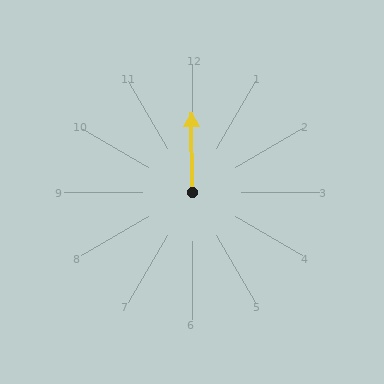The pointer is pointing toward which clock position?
Roughly 12 o'clock.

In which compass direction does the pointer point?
North.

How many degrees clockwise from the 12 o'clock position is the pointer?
Approximately 360 degrees.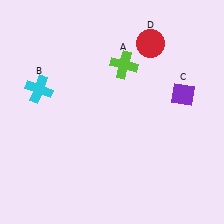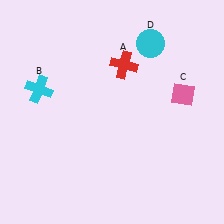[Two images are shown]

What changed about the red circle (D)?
In Image 1, D is red. In Image 2, it changed to cyan.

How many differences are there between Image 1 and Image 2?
There are 3 differences between the two images.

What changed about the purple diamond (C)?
In Image 1, C is purple. In Image 2, it changed to pink.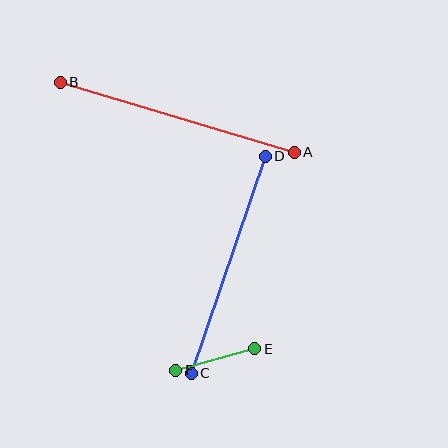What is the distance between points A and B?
The distance is approximately 244 pixels.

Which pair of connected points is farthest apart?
Points A and B are farthest apart.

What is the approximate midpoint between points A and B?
The midpoint is at approximately (177, 117) pixels.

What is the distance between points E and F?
The distance is approximately 82 pixels.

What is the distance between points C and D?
The distance is approximately 229 pixels.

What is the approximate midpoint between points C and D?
The midpoint is at approximately (228, 265) pixels.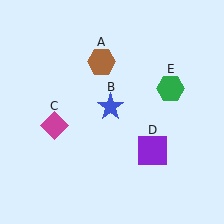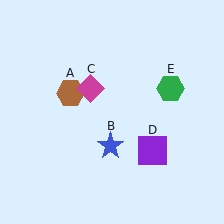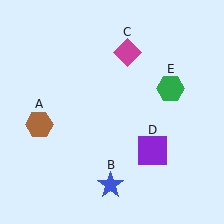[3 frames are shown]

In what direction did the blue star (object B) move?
The blue star (object B) moved down.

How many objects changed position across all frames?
3 objects changed position: brown hexagon (object A), blue star (object B), magenta diamond (object C).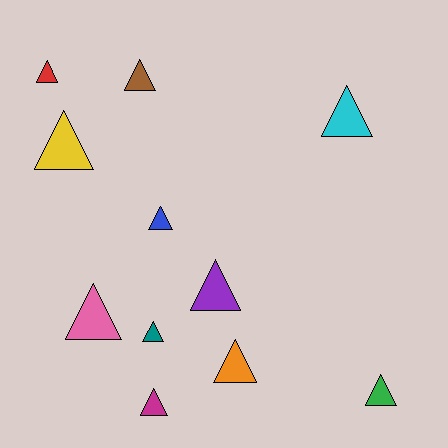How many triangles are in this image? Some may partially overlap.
There are 11 triangles.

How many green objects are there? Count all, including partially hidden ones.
There is 1 green object.